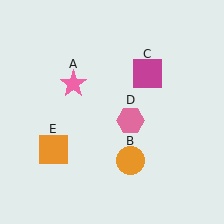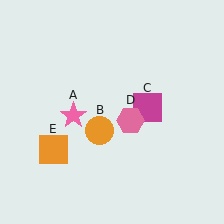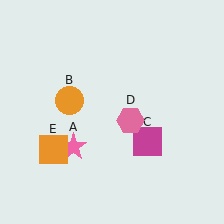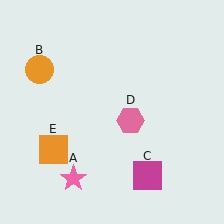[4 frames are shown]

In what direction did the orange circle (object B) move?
The orange circle (object B) moved up and to the left.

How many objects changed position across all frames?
3 objects changed position: pink star (object A), orange circle (object B), magenta square (object C).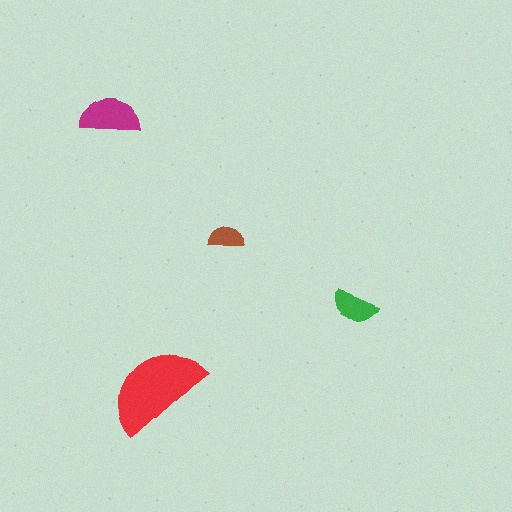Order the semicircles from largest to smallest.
the red one, the magenta one, the green one, the brown one.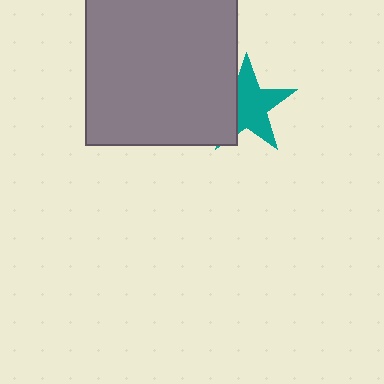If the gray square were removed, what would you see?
You would see the complete teal star.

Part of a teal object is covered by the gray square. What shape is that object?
It is a star.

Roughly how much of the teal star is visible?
Most of it is visible (roughly 68%).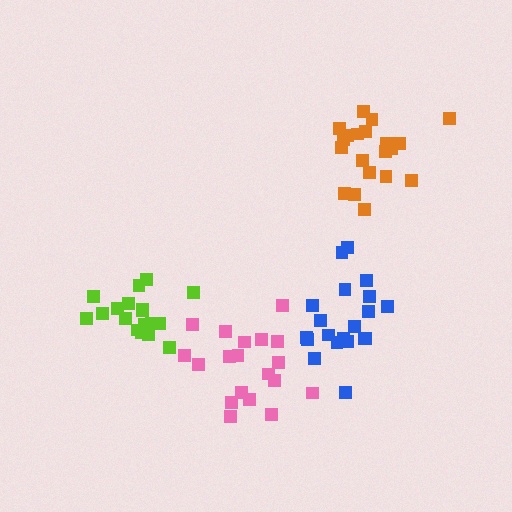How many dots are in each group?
Group 1: 20 dots, Group 2: 19 dots, Group 3: 19 dots, Group 4: 20 dots (78 total).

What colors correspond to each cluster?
The clusters are colored: blue, pink, lime, orange.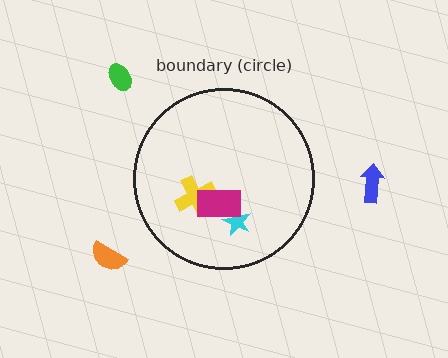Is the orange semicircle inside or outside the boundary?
Outside.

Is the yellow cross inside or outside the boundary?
Inside.